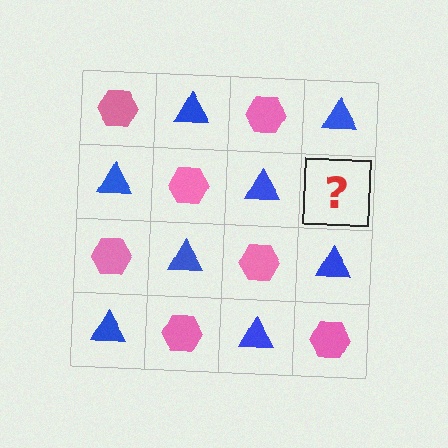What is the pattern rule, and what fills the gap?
The rule is that it alternates pink hexagon and blue triangle in a checkerboard pattern. The gap should be filled with a pink hexagon.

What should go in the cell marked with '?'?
The missing cell should contain a pink hexagon.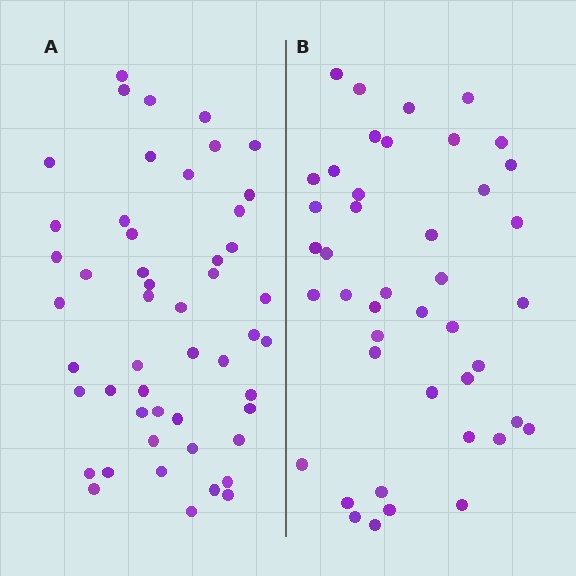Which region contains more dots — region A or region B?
Region A (the left region) has more dots.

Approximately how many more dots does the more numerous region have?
Region A has roughly 8 or so more dots than region B.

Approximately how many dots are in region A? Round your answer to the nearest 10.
About 50 dots.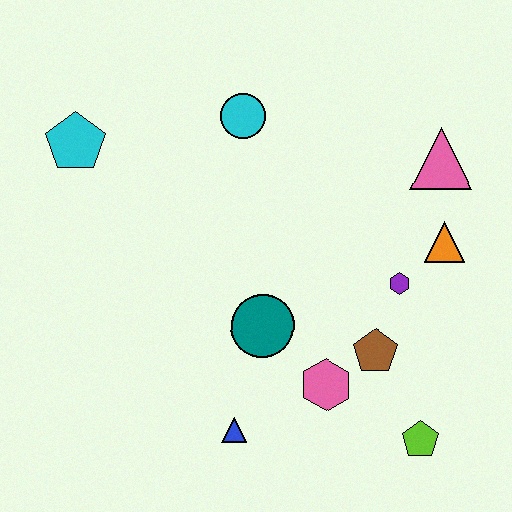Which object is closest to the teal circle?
The pink hexagon is closest to the teal circle.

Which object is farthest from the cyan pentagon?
The lime pentagon is farthest from the cyan pentagon.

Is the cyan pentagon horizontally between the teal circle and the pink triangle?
No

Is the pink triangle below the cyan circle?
Yes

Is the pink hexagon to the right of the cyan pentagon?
Yes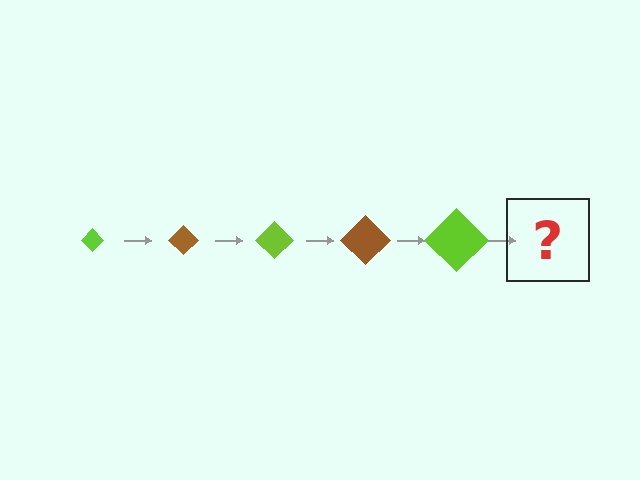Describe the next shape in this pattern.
It should be a brown diamond, larger than the previous one.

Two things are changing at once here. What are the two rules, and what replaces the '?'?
The two rules are that the diamond grows larger each step and the color cycles through lime and brown. The '?' should be a brown diamond, larger than the previous one.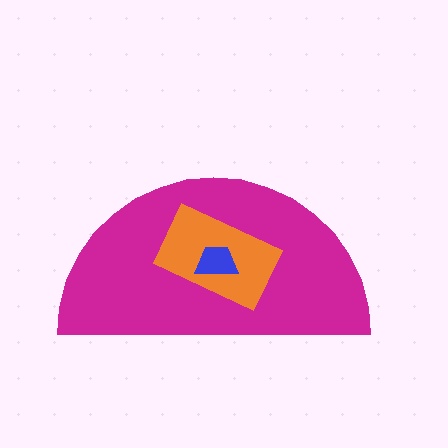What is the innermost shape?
The blue trapezoid.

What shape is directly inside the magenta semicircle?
The orange rectangle.